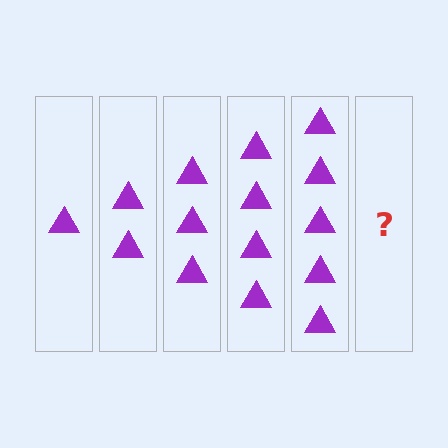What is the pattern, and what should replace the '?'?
The pattern is that each step adds one more triangle. The '?' should be 6 triangles.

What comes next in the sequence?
The next element should be 6 triangles.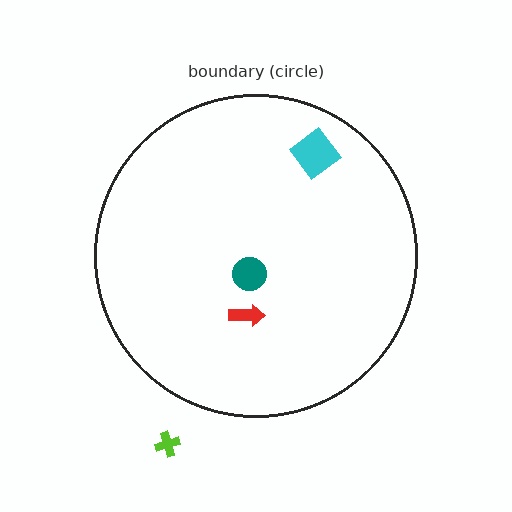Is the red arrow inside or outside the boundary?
Inside.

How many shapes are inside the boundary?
3 inside, 1 outside.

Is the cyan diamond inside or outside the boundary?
Inside.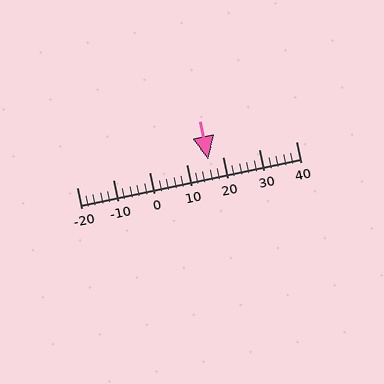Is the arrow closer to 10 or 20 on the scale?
The arrow is closer to 20.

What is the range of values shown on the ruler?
The ruler shows values from -20 to 40.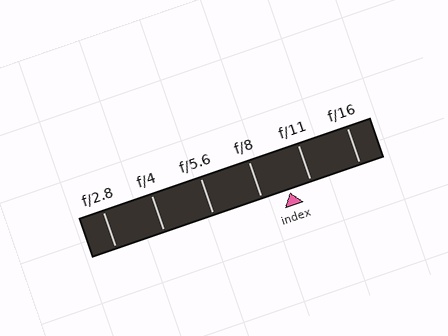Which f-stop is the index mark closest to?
The index mark is closest to f/11.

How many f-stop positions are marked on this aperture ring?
There are 6 f-stop positions marked.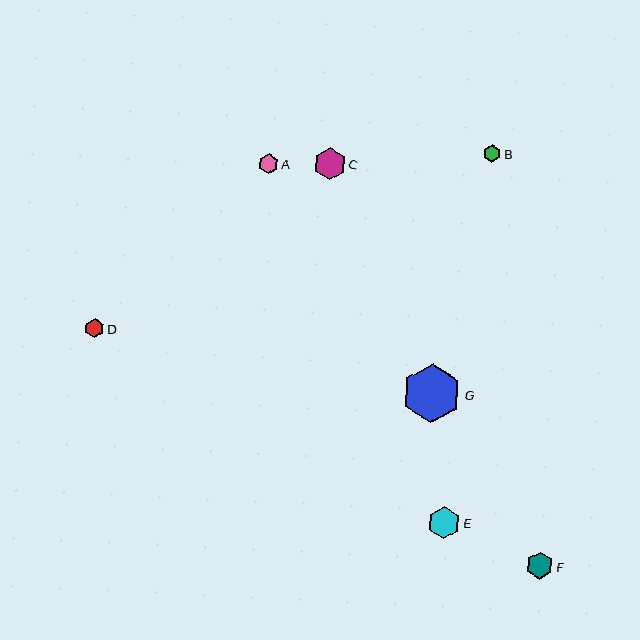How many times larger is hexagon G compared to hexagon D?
Hexagon G is approximately 3.1 times the size of hexagon D.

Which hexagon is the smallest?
Hexagon B is the smallest with a size of approximately 18 pixels.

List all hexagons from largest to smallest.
From largest to smallest: G, E, C, F, A, D, B.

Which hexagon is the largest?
Hexagon G is the largest with a size of approximately 59 pixels.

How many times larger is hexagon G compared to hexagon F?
Hexagon G is approximately 2.2 times the size of hexagon F.